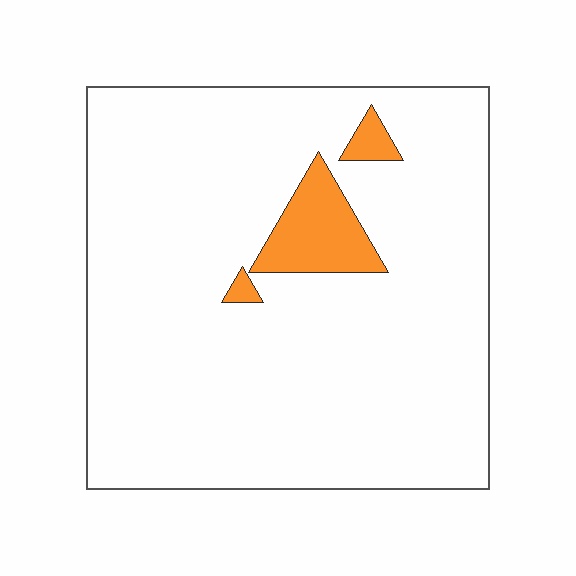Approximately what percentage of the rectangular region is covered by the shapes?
Approximately 5%.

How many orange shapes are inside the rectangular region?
3.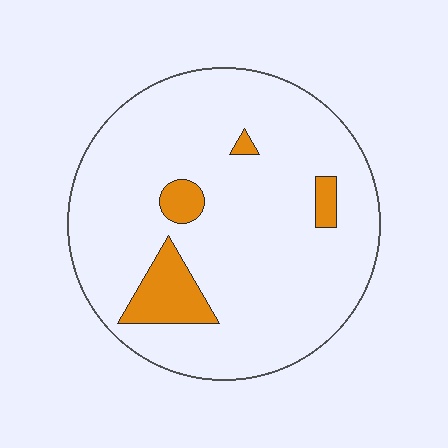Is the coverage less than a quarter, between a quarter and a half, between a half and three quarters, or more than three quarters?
Less than a quarter.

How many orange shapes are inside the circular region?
4.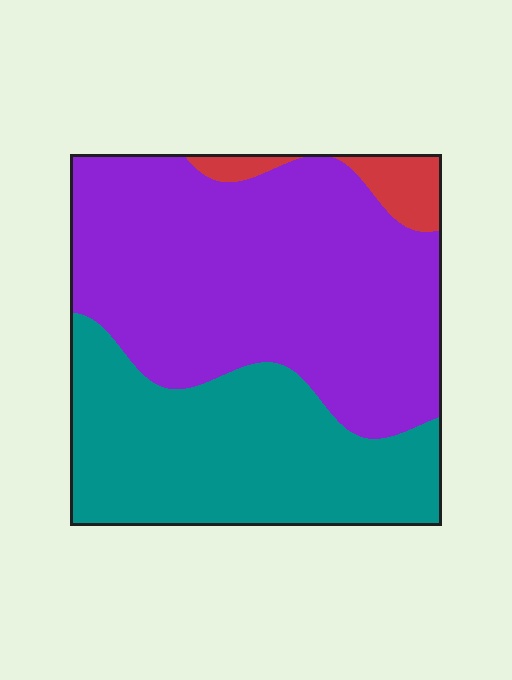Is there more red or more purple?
Purple.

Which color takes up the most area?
Purple, at roughly 55%.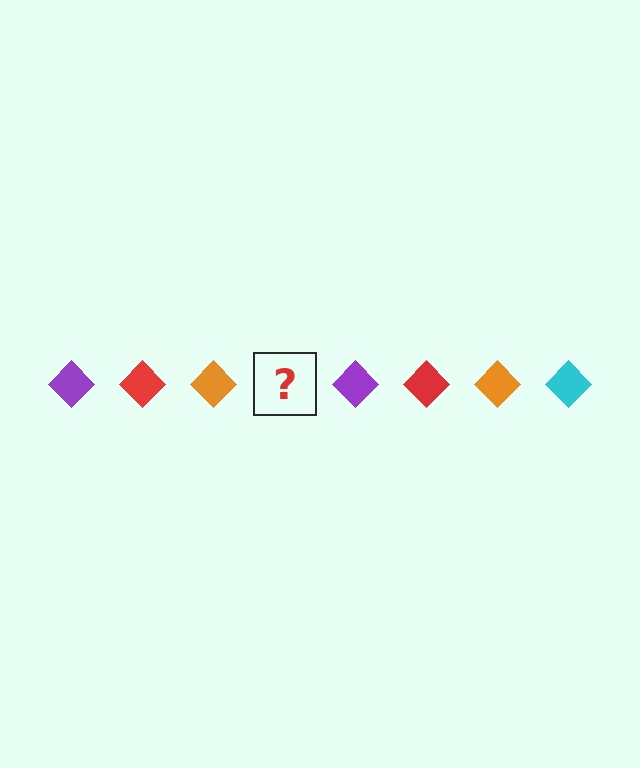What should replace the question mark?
The question mark should be replaced with a cyan diamond.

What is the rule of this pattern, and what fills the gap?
The rule is that the pattern cycles through purple, red, orange, cyan diamonds. The gap should be filled with a cyan diamond.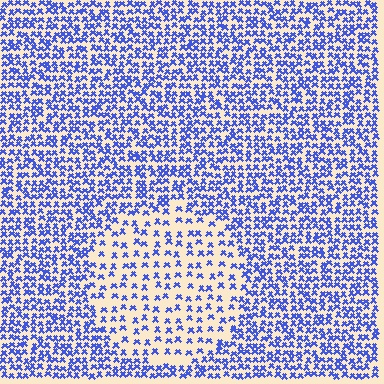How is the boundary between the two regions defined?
The boundary is defined by a change in element density (approximately 2.1x ratio). All elements are the same color, size, and shape.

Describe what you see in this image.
The image contains small blue elements arranged at two different densities. A circle-shaped region is visible where the elements are less densely packed than the surrounding area.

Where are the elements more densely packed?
The elements are more densely packed outside the circle boundary.